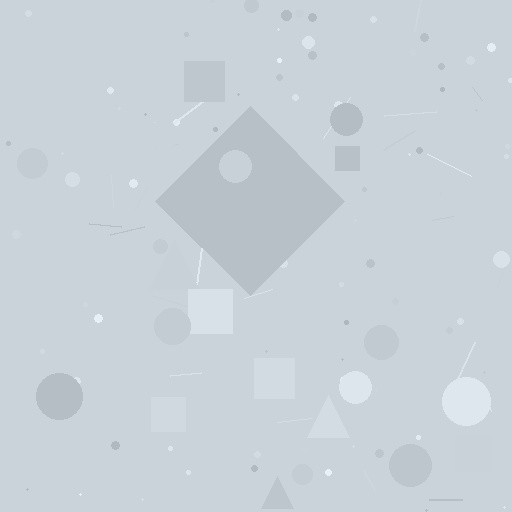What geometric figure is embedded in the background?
A diamond is embedded in the background.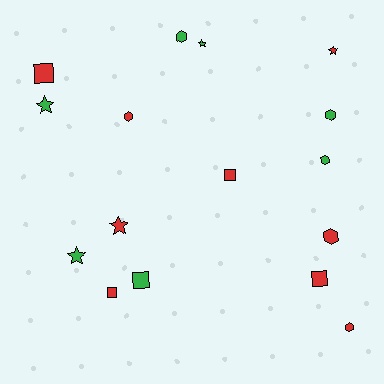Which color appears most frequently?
Red, with 9 objects.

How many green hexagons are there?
There are 3 green hexagons.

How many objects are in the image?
There are 16 objects.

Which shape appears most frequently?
Hexagon, with 6 objects.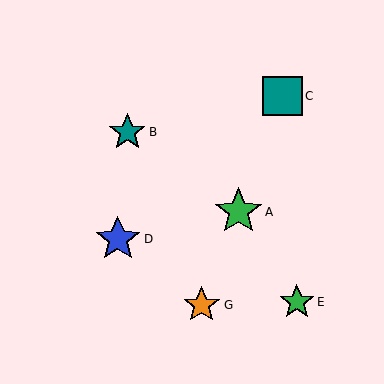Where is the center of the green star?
The center of the green star is at (297, 302).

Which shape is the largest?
The green star (labeled A) is the largest.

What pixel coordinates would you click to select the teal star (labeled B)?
Click at (127, 132) to select the teal star B.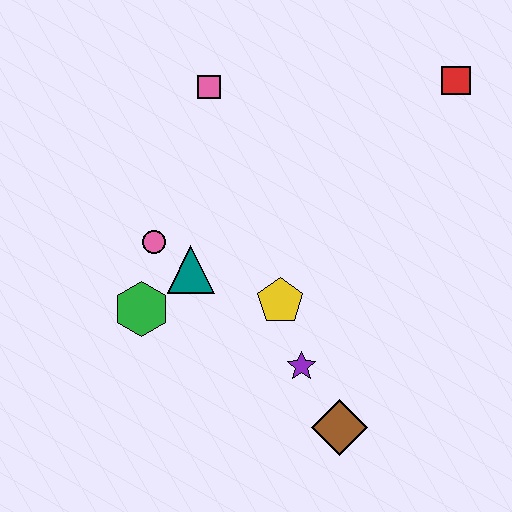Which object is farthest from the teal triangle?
The red square is farthest from the teal triangle.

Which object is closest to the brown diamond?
The purple star is closest to the brown diamond.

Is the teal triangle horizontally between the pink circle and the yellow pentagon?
Yes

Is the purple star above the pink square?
No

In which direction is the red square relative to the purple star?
The red square is above the purple star.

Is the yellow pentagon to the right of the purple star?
No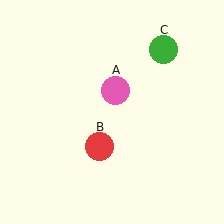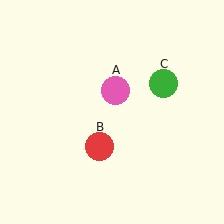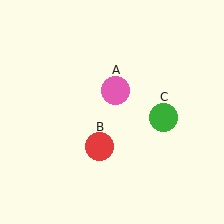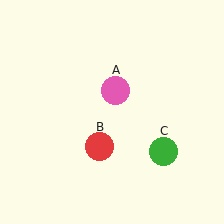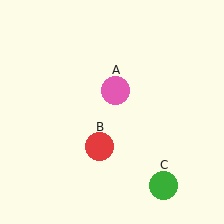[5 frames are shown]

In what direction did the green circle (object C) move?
The green circle (object C) moved down.